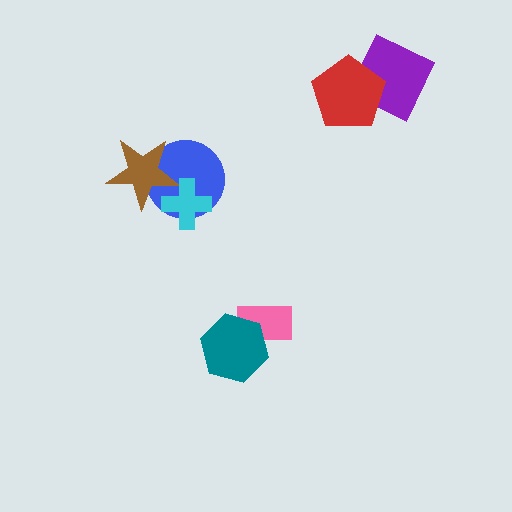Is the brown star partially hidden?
Yes, it is partially covered by another shape.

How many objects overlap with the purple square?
1 object overlaps with the purple square.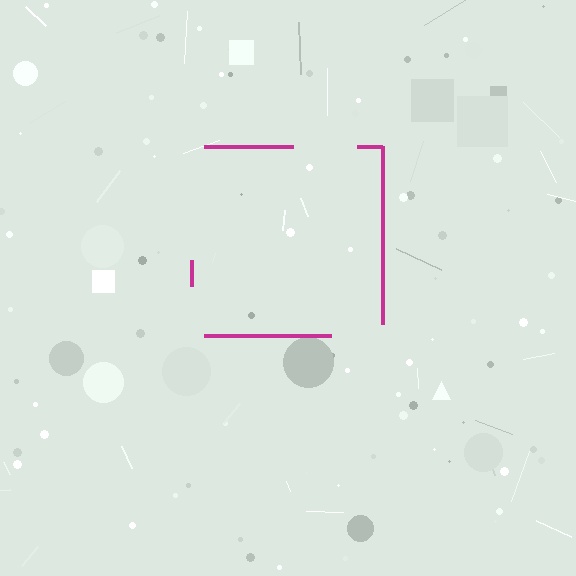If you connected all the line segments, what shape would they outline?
They would outline a square.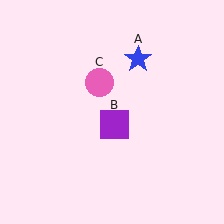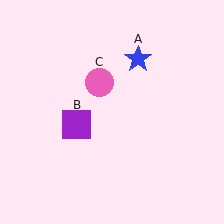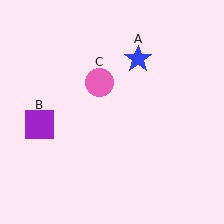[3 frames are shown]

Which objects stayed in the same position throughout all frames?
Blue star (object A) and pink circle (object C) remained stationary.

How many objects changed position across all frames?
1 object changed position: purple square (object B).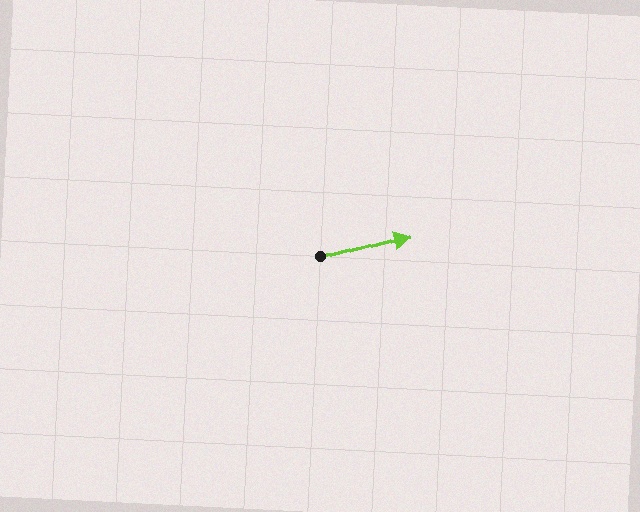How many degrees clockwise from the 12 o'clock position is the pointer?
Approximately 75 degrees.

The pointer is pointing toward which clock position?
Roughly 3 o'clock.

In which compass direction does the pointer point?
East.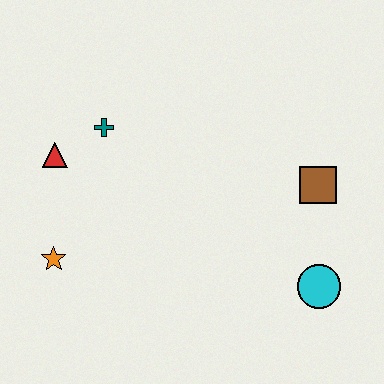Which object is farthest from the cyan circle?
The red triangle is farthest from the cyan circle.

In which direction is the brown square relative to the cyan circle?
The brown square is above the cyan circle.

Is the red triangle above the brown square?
Yes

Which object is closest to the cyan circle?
The brown square is closest to the cyan circle.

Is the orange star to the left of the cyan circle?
Yes